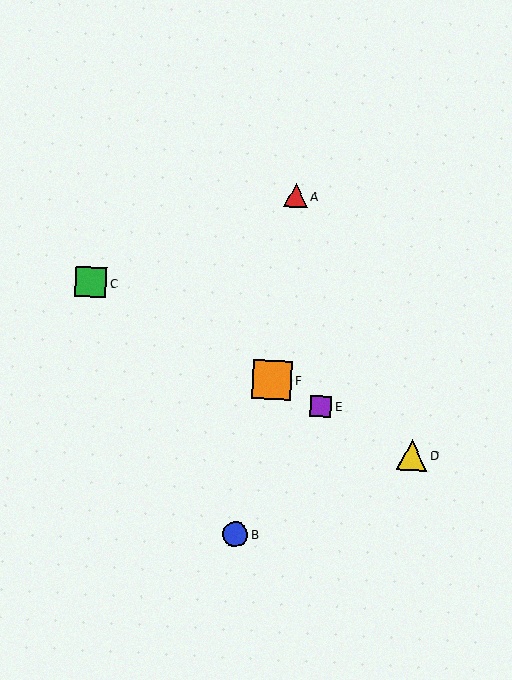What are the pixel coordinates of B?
Object B is at (235, 534).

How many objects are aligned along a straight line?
4 objects (C, D, E, F) are aligned along a straight line.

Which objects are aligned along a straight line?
Objects C, D, E, F are aligned along a straight line.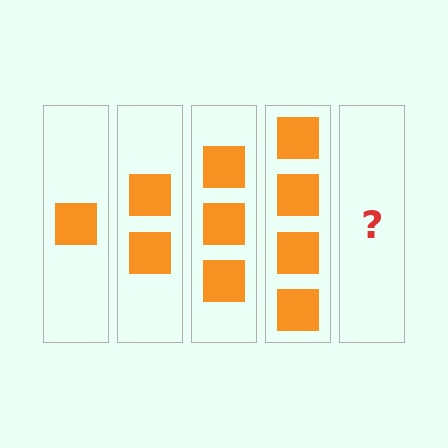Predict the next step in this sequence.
The next step is 5 squares.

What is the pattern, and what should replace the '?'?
The pattern is that each step adds one more square. The '?' should be 5 squares.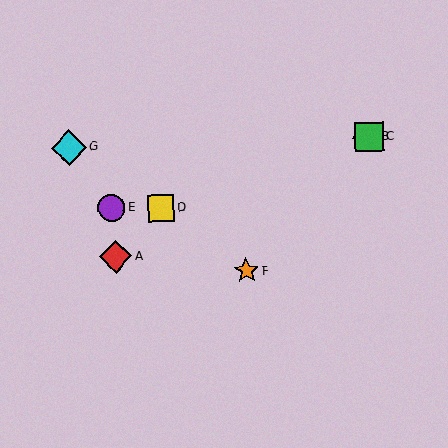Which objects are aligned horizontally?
Objects B, C, G are aligned horizontally.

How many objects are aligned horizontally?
3 objects (B, C, G) are aligned horizontally.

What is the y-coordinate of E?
Object E is at y≈208.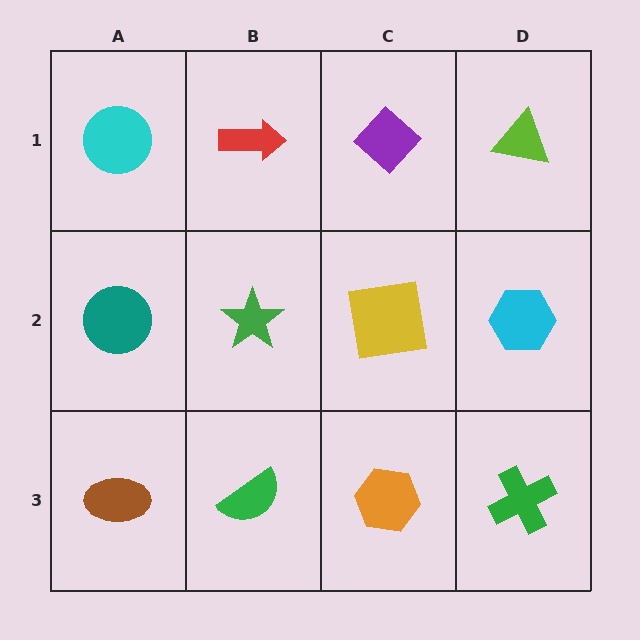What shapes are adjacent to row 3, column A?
A teal circle (row 2, column A), a green semicircle (row 3, column B).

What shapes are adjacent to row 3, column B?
A green star (row 2, column B), a brown ellipse (row 3, column A), an orange hexagon (row 3, column C).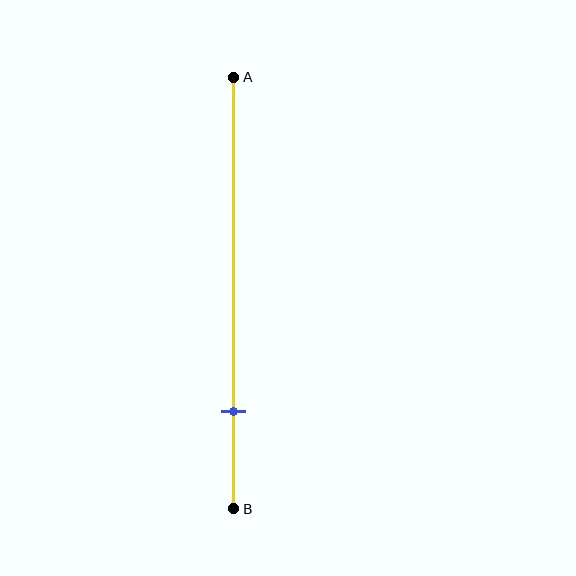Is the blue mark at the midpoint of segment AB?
No, the mark is at about 75% from A, not at the 50% midpoint.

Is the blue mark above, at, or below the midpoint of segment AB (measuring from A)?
The blue mark is below the midpoint of segment AB.